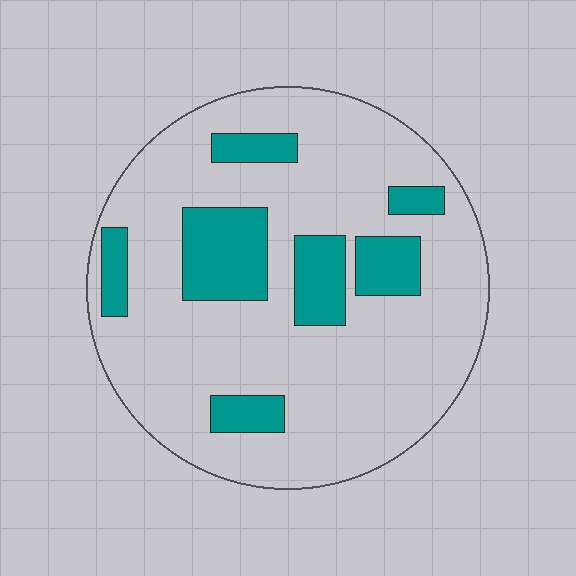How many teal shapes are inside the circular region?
7.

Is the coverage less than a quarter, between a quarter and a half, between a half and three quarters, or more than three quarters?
Less than a quarter.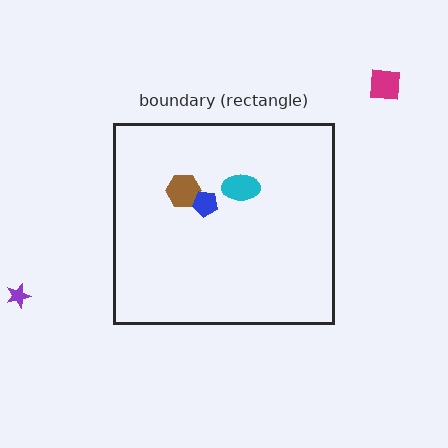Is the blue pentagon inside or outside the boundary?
Inside.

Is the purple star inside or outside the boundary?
Outside.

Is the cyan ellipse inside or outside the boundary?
Inside.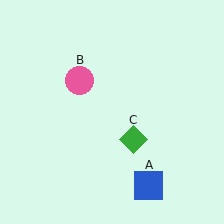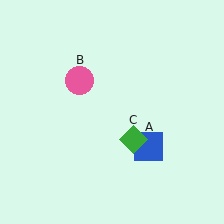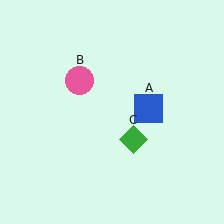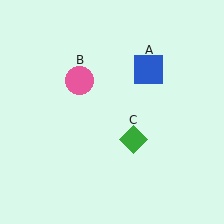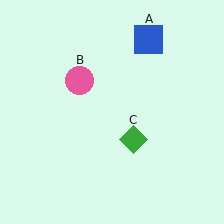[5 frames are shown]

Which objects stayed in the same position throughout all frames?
Pink circle (object B) and green diamond (object C) remained stationary.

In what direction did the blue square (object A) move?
The blue square (object A) moved up.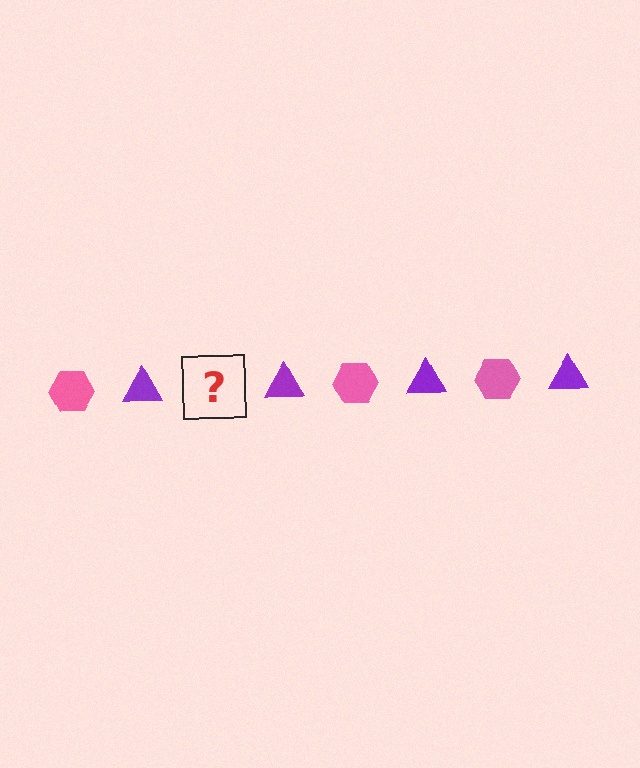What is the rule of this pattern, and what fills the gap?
The rule is that the pattern alternates between pink hexagon and purple triangle. The gap should be filled with a pink hexagon.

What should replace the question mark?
The question mark should be replaced with a pink hexagon.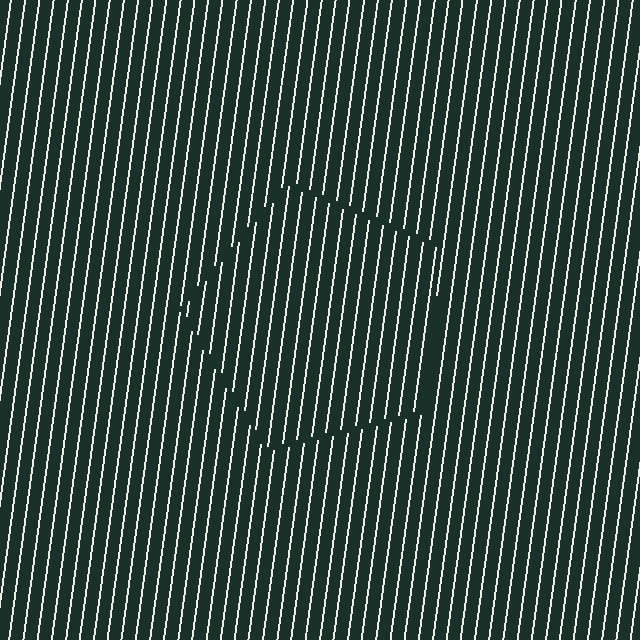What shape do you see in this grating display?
An illusory pentagon. The interior of the shape contains the same grating, shifted by half a period — the contour is defined by the phase discontinuity where line-ends from the inner and outer gratings abut.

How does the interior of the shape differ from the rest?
The interior of the shape contains the same grating, shifted by half a period — the contour is defined by the phase discontinuity where line-ends from the inner and outer gratings abut.